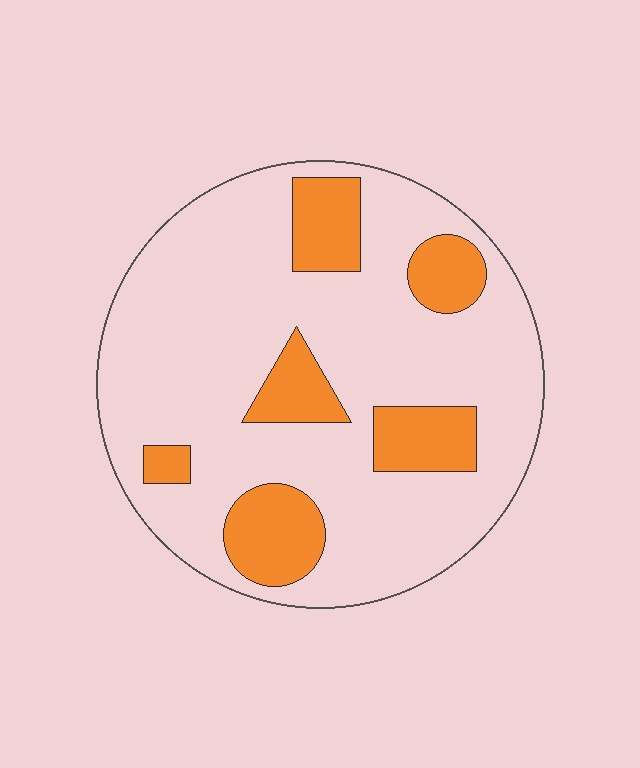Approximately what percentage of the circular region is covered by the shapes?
Approximately 20%.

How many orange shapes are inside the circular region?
6.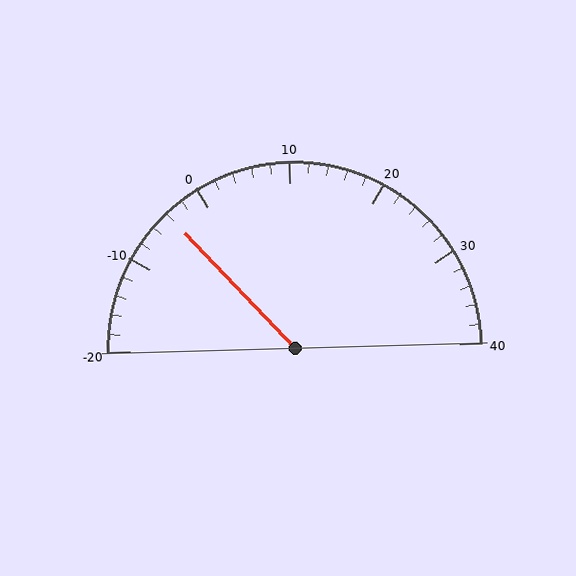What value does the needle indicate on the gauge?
The needle indicates approximately -4.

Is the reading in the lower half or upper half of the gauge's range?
The reading is in the lower half of the range (-20 to 40).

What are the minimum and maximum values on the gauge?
The gauge ranges from -20 to 40.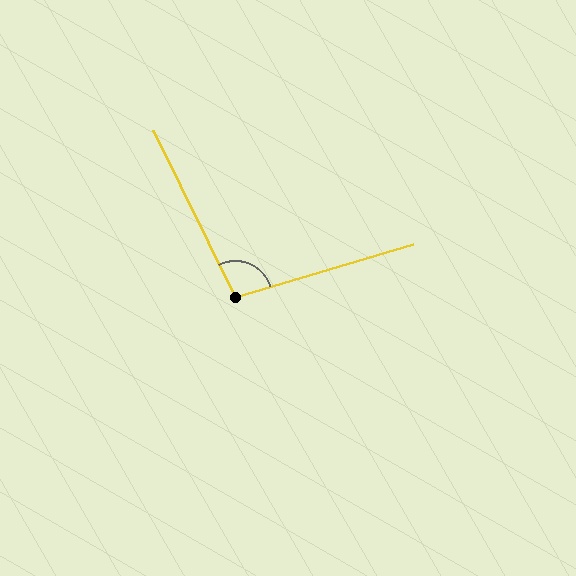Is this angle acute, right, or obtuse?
It is obtuse.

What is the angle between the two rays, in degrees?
Approximately 100 degrees.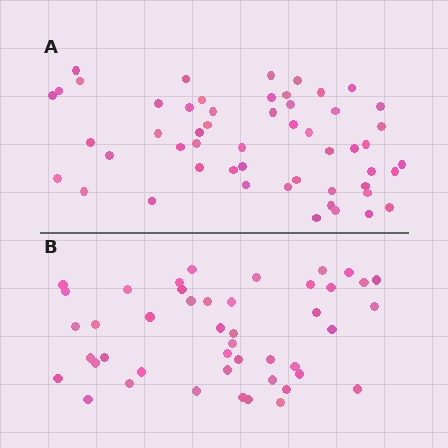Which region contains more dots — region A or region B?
Region A (the top region) has more dots.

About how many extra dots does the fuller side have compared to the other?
Region A has roughly 8 or so more dots than region B.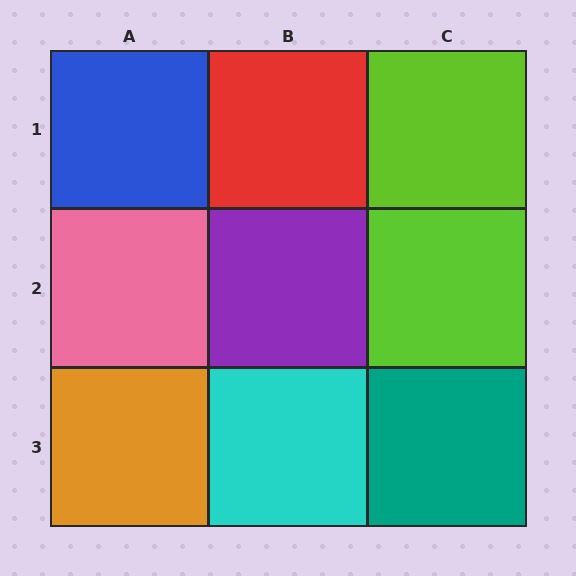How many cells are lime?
2 cells are lime.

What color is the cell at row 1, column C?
Lime.